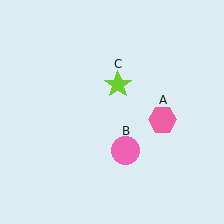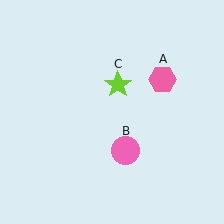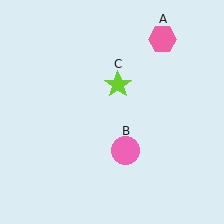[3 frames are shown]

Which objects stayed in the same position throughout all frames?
Pink circle (object B) and lime star (object C) remained stationary.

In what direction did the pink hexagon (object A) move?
The pink hexagon (object A) moved up.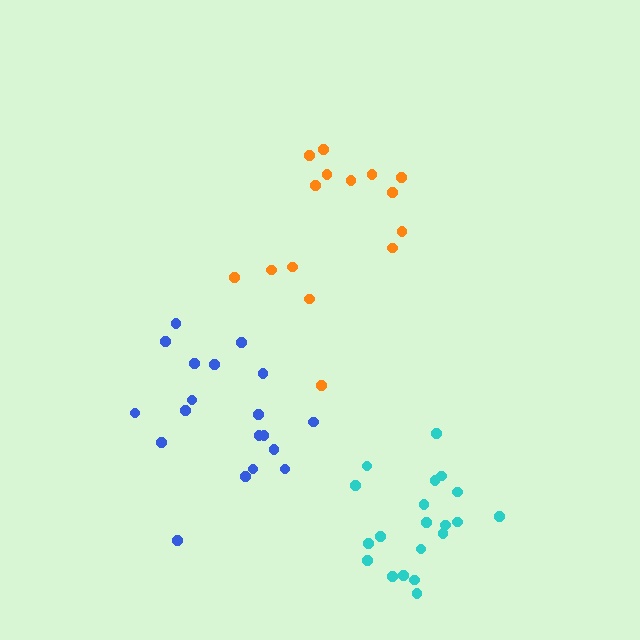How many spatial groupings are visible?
There are 3 spatial groupings.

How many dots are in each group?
Group 1: 20 dots, Group 2: 19 dots, Group 3: 15 dots (54 total).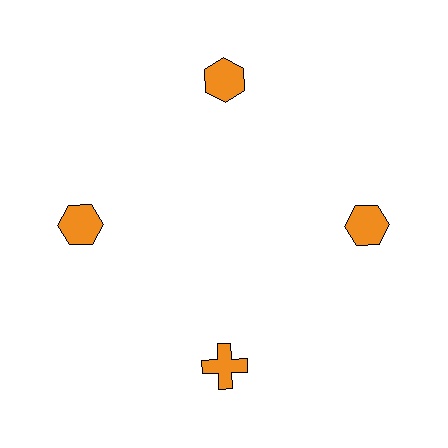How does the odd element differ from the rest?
It has a different shape: cross instead of hexagon.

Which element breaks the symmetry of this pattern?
The orange cross at roughly the 6 o'clock position breaks the symmetry. All other shapes are orange hexagons.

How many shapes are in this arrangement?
There are 4 shapes arranged in a ring pattern.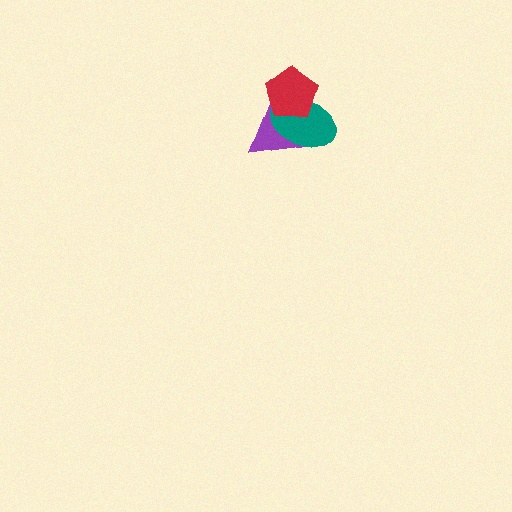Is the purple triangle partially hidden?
Yes, it is partially covered by another shape.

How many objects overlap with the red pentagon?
2 objects overlap with the red pentagon.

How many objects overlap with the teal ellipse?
2 objects overlap with the teal ellipse.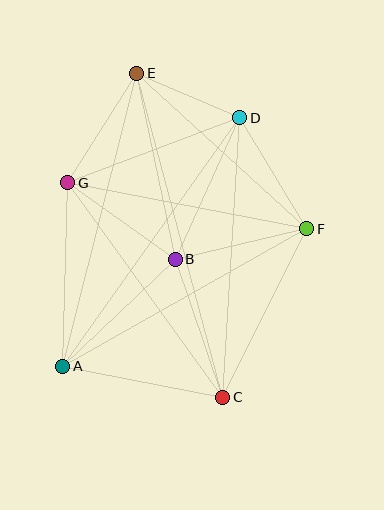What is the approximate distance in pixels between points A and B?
The distance between A and B is approximately 155 pixels.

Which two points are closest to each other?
Points D and E are closest to each other.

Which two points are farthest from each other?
Points C and E are farthest from each other.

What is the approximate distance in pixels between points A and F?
The distance between A and F is approximately 280 pixels.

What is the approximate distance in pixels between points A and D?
The distance between A and D is approximately 305 pixels.